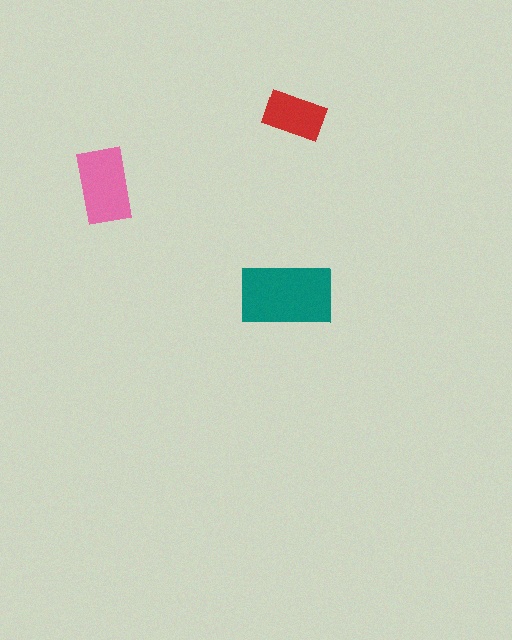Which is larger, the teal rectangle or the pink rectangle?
The teal one.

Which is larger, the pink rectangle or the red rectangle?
The pink one.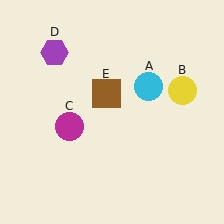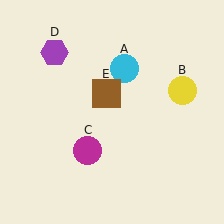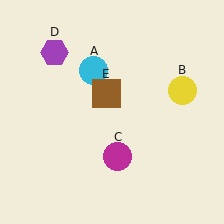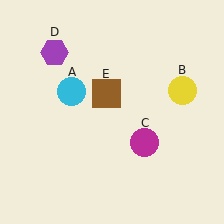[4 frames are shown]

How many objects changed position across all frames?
2 objects changed position: cyan circle (object A), magenta circle (object C).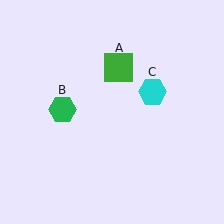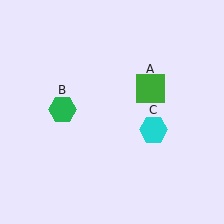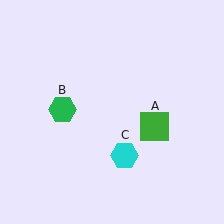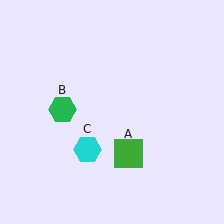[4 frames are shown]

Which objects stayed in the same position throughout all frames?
Green hexagon (object B) remained stationary.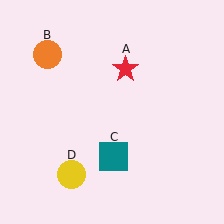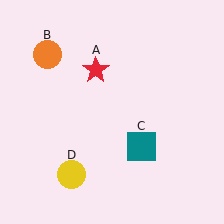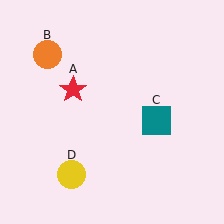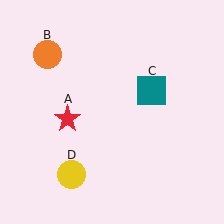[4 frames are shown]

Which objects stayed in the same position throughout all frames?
Orange circle (object B) and yellow circle (object D) remained stationary.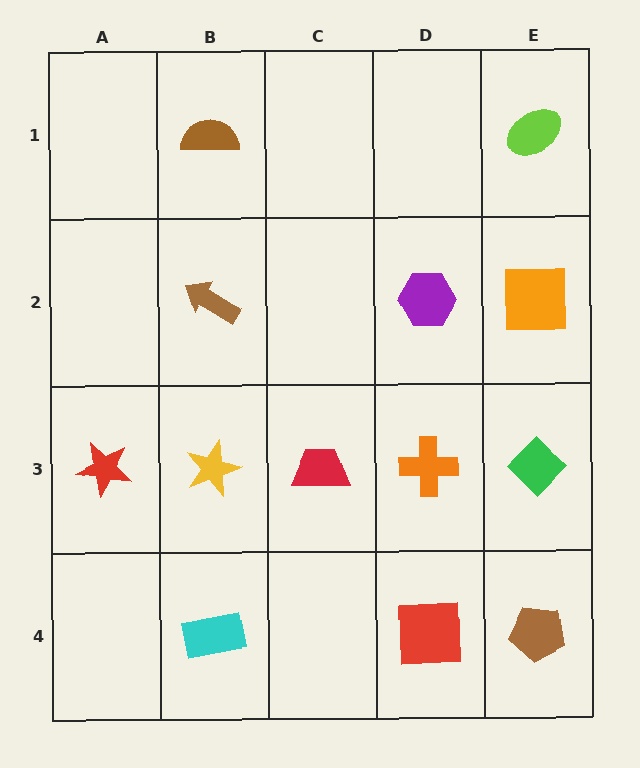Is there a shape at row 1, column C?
No, that cell is empty.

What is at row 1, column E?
A lime ellipse.